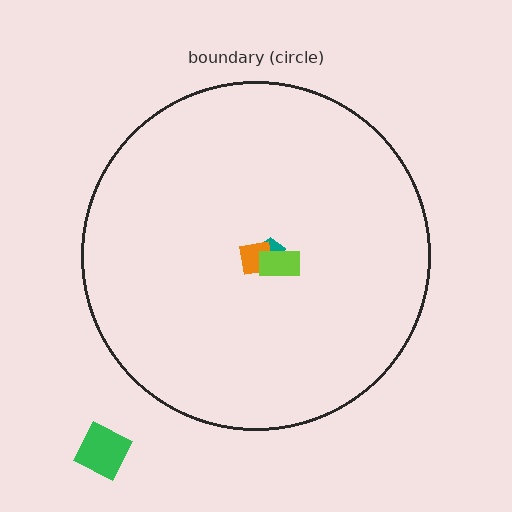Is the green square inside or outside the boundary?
Outside.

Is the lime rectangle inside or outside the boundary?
Inside.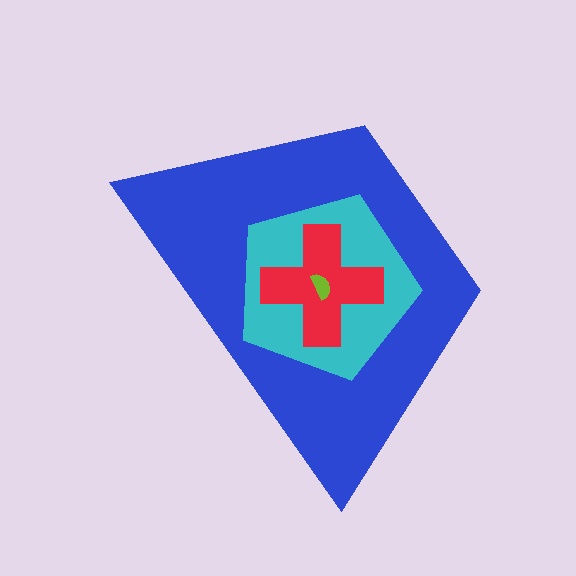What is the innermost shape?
The lime semicircle.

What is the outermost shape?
The blue trapezoid.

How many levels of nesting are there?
4.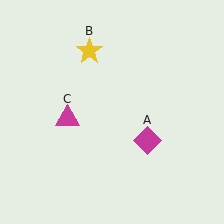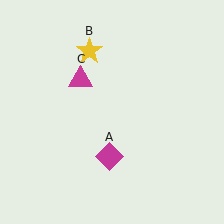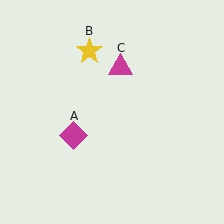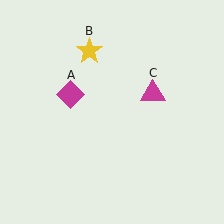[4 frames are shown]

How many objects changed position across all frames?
2 objects changed position: magenta diamond (object A), magenta triangle (object C).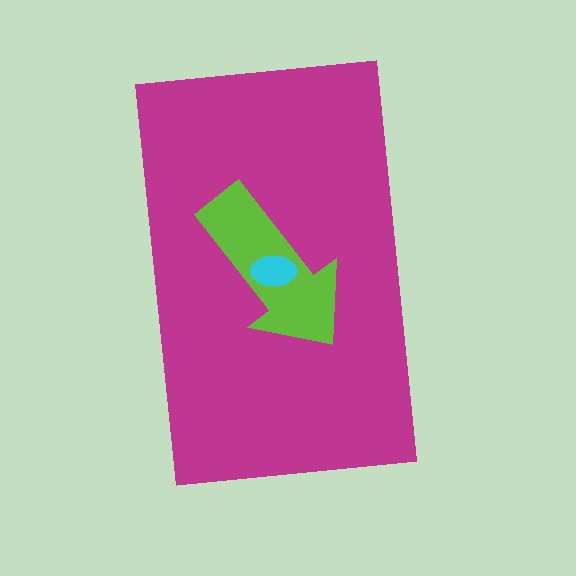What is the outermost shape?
The magenta rectangle.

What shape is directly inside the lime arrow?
The cyan ellipse.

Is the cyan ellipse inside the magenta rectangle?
Yes.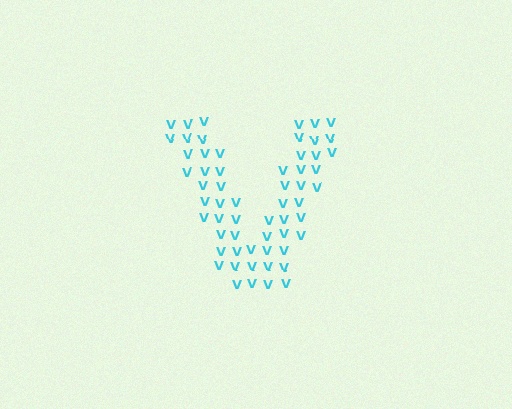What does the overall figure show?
The overall figure shows the letter V.